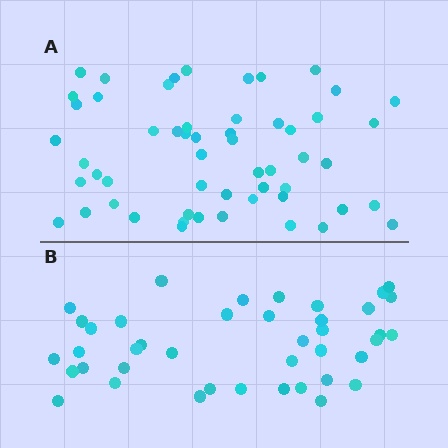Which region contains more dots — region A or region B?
Region A (the top region) has more dots.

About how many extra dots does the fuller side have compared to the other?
Region A has approximately 15 more dots than region B.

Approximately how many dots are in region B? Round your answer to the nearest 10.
About 40 dots. (The exact count is 41, which rounds to 40.)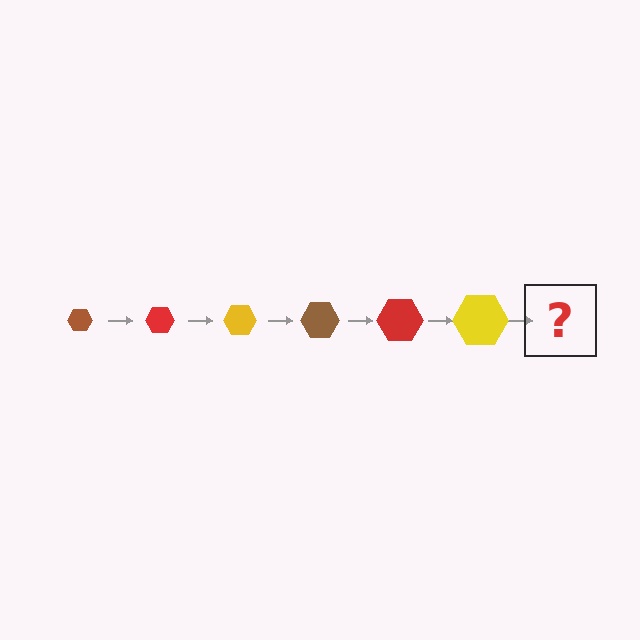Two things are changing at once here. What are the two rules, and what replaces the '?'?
The two rules are that the hexagon grows larger each step and the color cycles through brown, red, and yellow. The '?' should be a brown hexagon, larger than the previous one.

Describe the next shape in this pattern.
It should be a brown hexagon, larger than the previous one.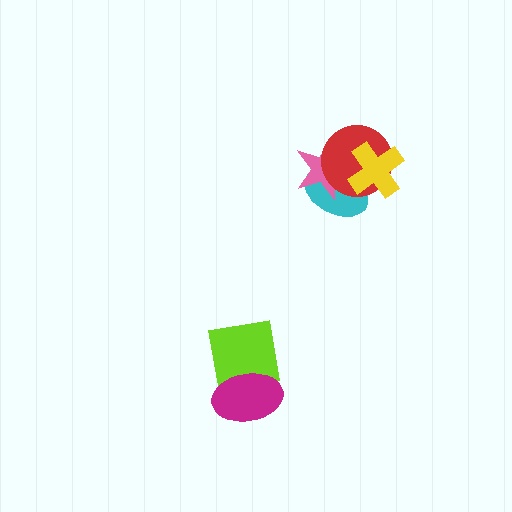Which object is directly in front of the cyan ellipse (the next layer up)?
The pink star is directly in front of the cyan ellipse.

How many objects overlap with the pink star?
3 objects overlap with the pink star.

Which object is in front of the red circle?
The yellow cross is in front of the red circle.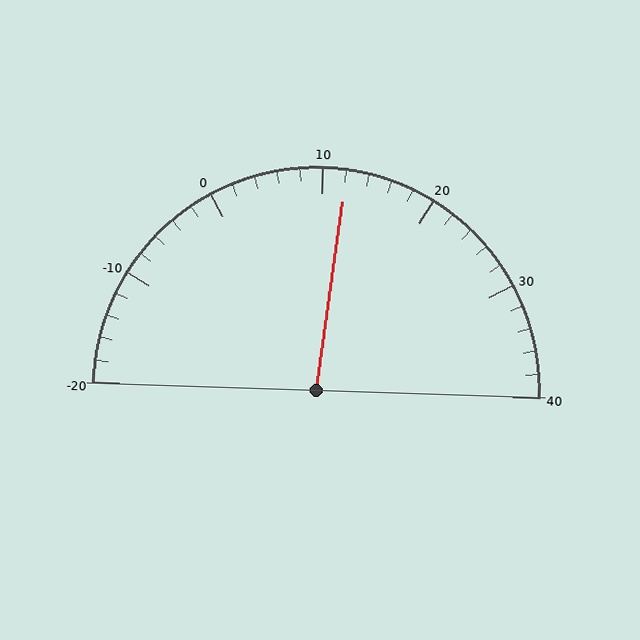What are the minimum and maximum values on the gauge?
The gauge ranges from -20 to 40.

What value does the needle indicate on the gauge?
The needle indicates approximately 12.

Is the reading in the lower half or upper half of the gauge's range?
The reading is in the upper half of the range (-20 to 40).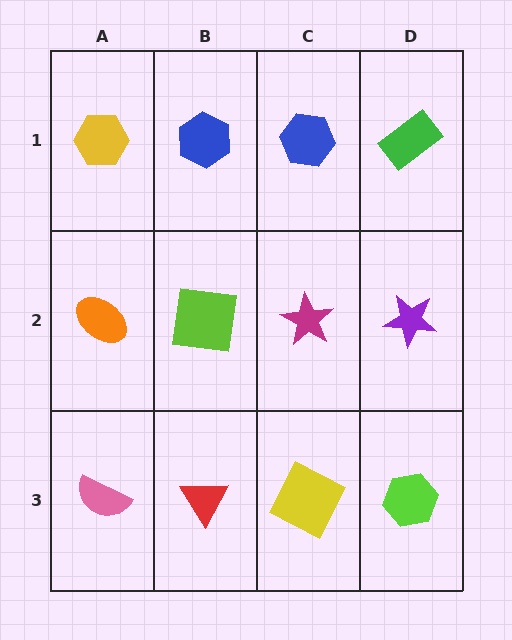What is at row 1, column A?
A yellow hexagon.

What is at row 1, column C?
A blue hexagon.